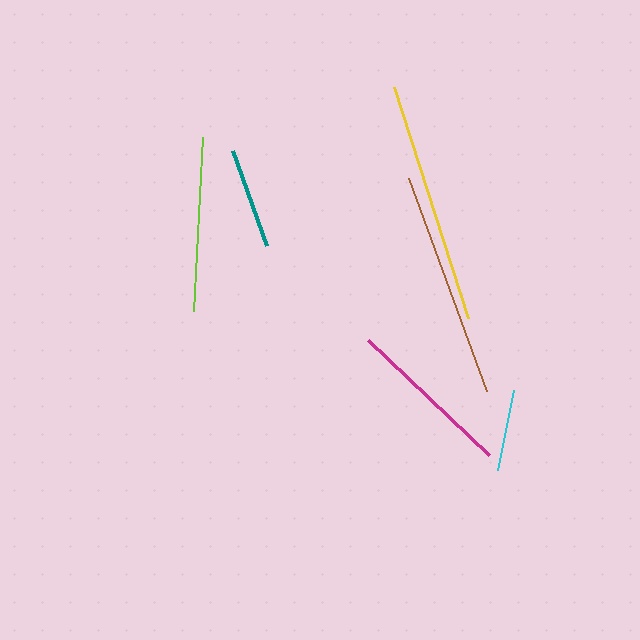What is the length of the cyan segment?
The cyan segment is approximately 82 pixels long.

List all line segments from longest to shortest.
From longest to shortest: yellow, brown, lime, magenta, teal, cyan.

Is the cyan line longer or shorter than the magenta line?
The magenta line is longer than the cyan line.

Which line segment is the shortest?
The cyan line is the shortest at approximately 82 pixels.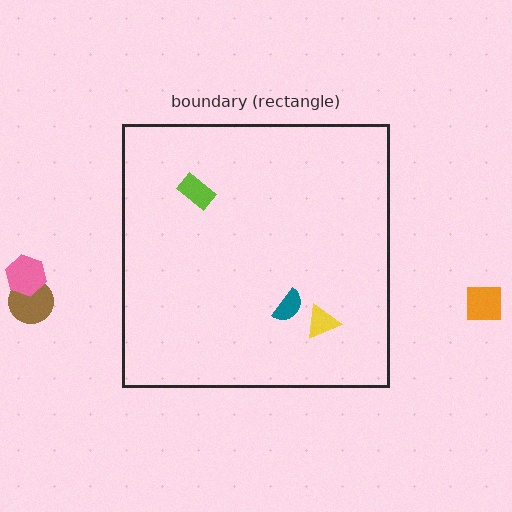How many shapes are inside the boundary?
3 inside, 3 outside.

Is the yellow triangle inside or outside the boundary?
Inside.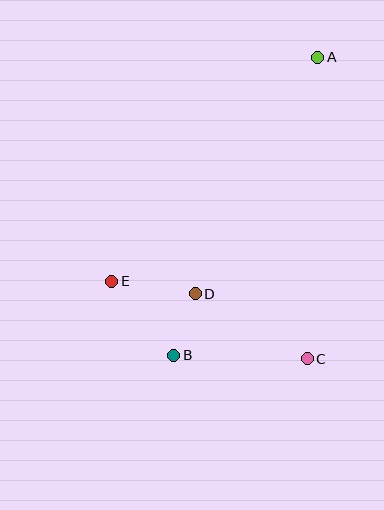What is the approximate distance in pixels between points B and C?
The distance between B and C is approximately 133 pixels.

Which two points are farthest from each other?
Points A and B are farthest from each other.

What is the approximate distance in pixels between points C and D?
The distance between C and D is approximately 130 pixels.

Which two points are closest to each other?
Points B and D are closest to each other.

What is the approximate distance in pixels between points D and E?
The distance between D and E is approximately 84 pixels.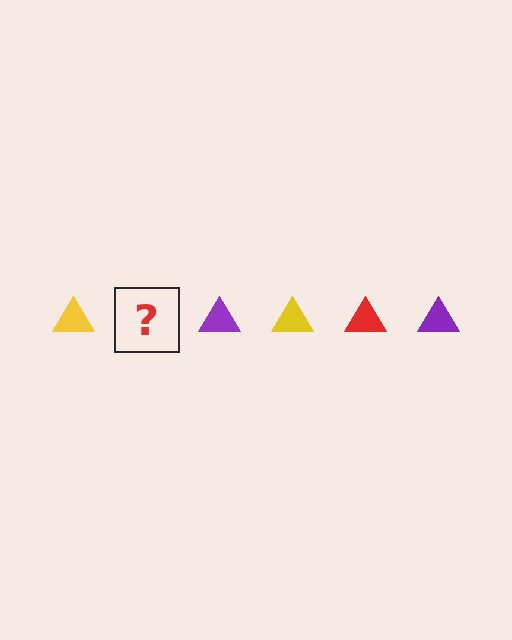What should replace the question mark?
The question mark should be replaced with a red triangle.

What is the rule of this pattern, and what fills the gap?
The rule is that the pattern cycles through yellow, red, purple triangles. The gap should be filled with a red triangle.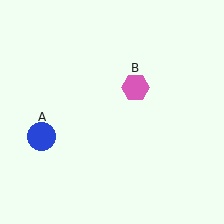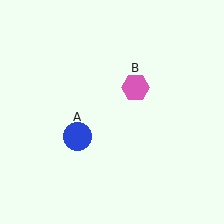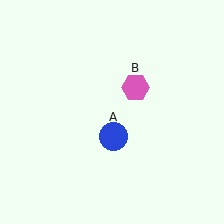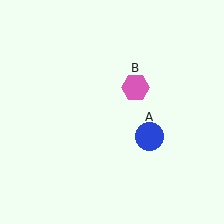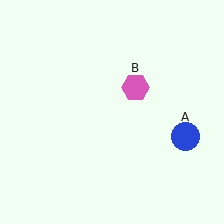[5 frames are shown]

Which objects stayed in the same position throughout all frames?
Pink hexagon (object B) remained stationary.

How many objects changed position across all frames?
1 object changed position: blue circle (object A).